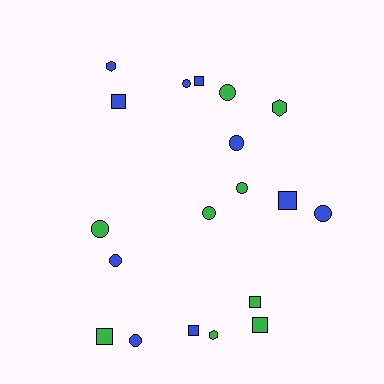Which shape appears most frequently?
Circle, with 9 objects.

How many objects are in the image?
There are 19 objects.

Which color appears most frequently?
Blue, with 10 objects.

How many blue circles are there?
There are 5 blue circles.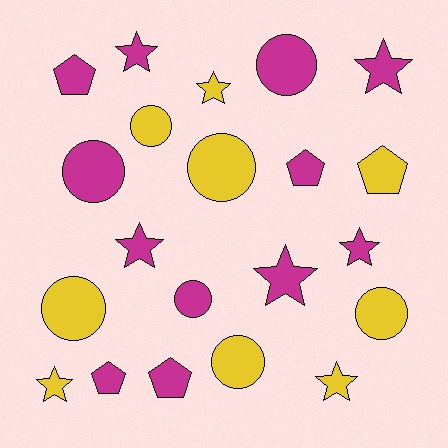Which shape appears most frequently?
Circle, with 8 objects.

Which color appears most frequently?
Magenta, with 12 objects.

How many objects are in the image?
There are 21 objects.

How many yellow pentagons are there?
There is 1 yellow pentagon.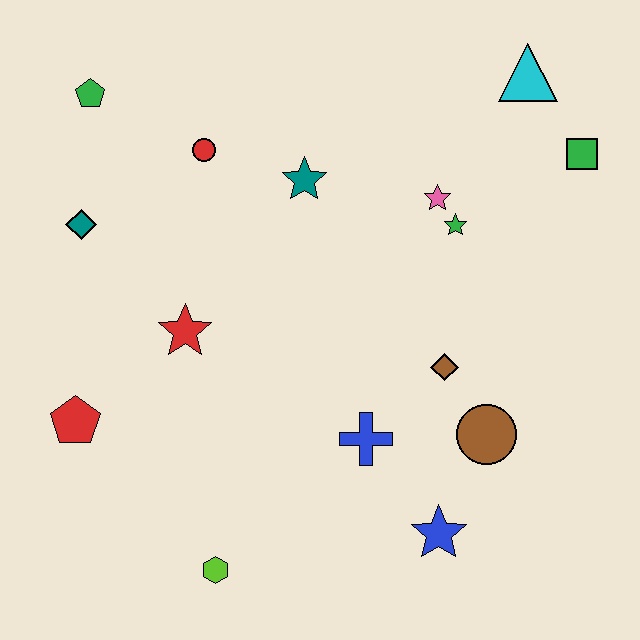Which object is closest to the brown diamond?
The brown circle is closest to the brown diamond.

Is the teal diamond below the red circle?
Yes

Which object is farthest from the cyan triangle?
The lime hexagon is farthest from the cyan triangle.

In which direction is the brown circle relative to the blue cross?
The brown circle is to the right of the blue cross.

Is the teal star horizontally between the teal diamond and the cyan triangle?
Yes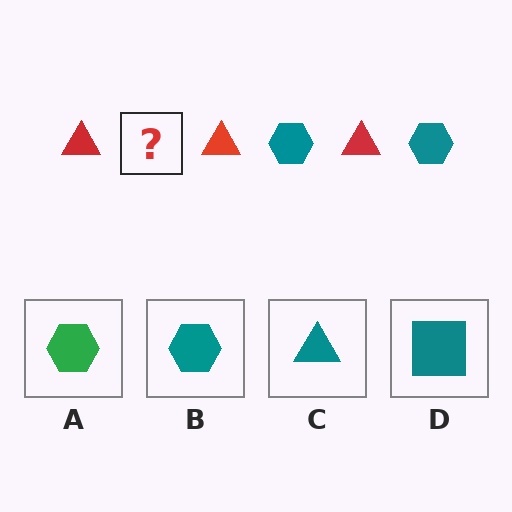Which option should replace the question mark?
Option B.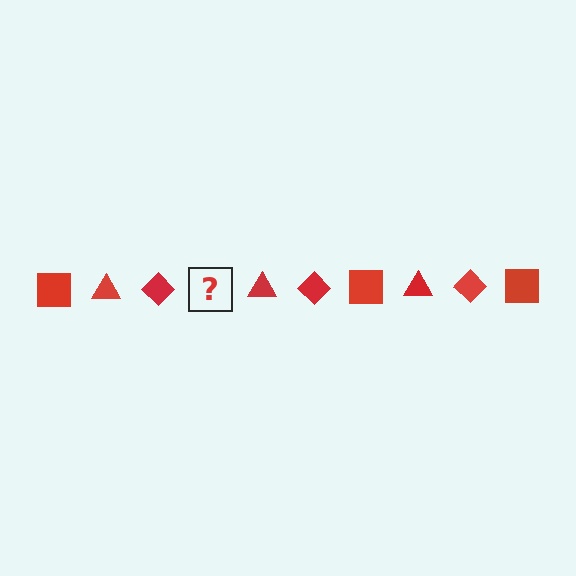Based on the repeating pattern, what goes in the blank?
The blank should be a red square.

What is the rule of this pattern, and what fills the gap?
The rule is that the pattern cycles through square, triangle, diamond shapes in red. The gap should be filled with a red square.